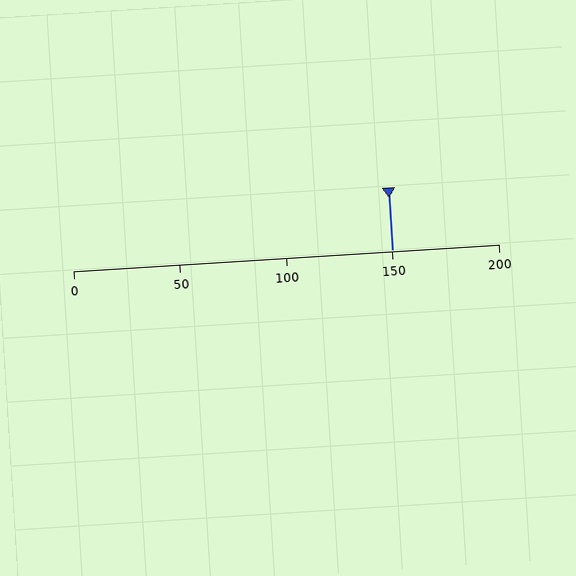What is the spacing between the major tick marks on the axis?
The major ticks are spaced 50 apart.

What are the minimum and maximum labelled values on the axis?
The axis runs from 0 to 200.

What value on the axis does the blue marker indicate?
The marker indicates approximately 150.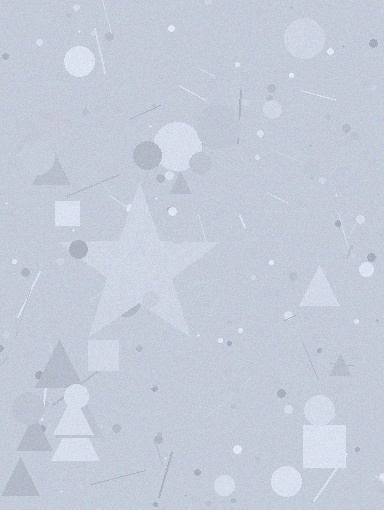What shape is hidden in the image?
A star is hidden in the image.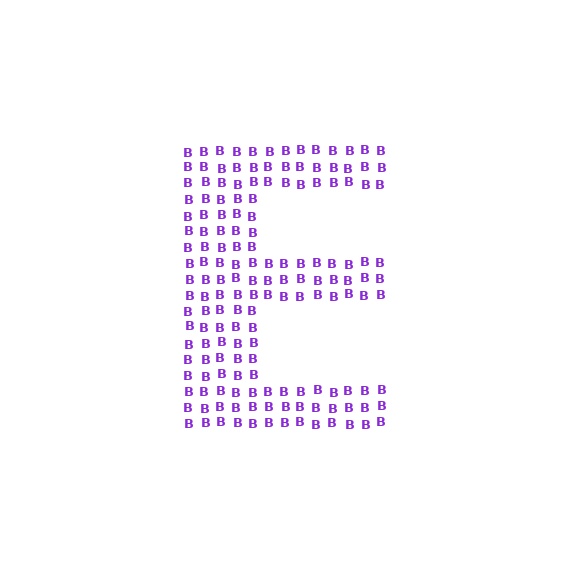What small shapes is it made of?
It is made of small letter B's.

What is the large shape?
The large shape is the letter E.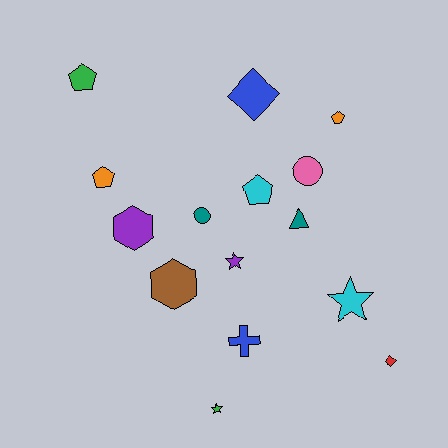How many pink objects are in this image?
There is 1 pink object.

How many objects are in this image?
There are 15 objects.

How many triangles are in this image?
There is 1 triangle.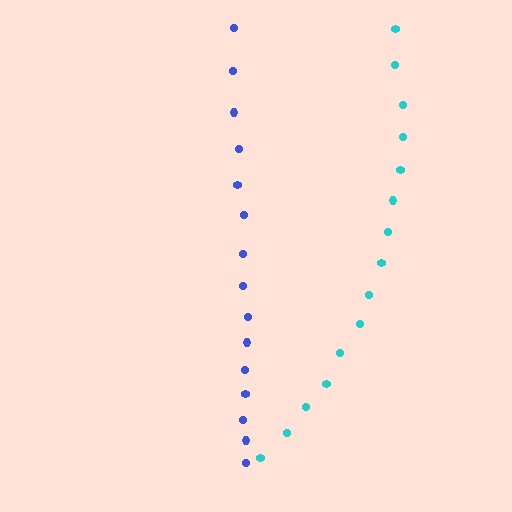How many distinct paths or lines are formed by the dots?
There are 2 distinct paths.